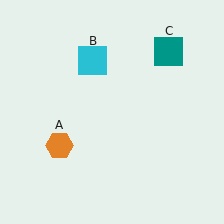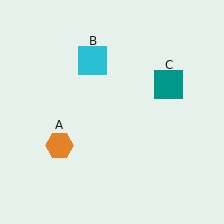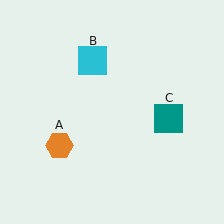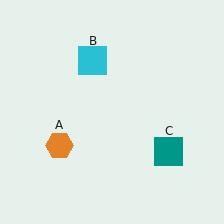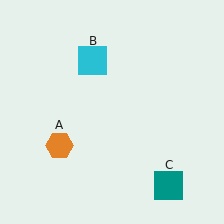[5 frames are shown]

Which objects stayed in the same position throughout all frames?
Orange hexagon (object A) and cyan square (object B) remained stationary.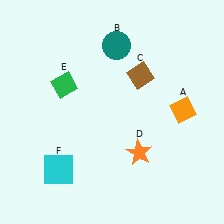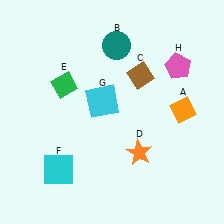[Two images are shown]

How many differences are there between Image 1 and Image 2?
There are 2 differences between the two images.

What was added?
A cyan square (G), a pink pentagon (H) were added in Image 2.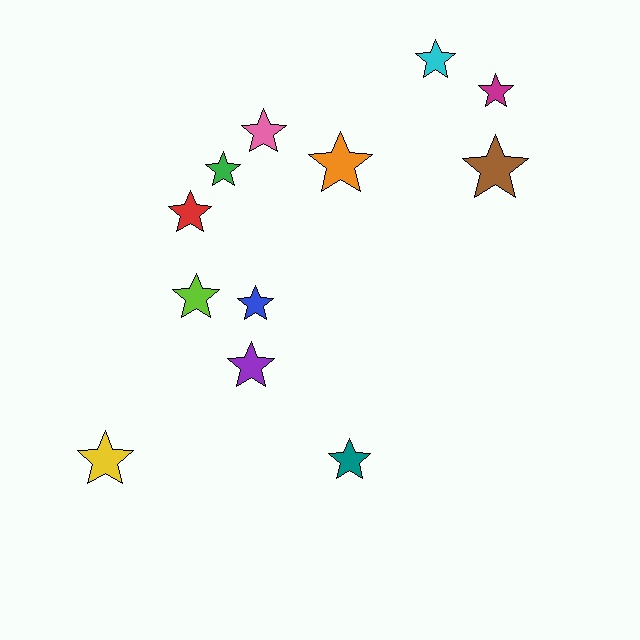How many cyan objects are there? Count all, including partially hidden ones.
There is 1 cyan object.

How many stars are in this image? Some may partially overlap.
There are 12 stars.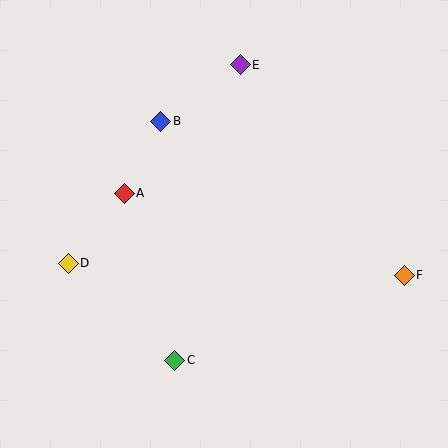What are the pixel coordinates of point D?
Point D is at (68, 263).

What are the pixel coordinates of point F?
Point F is at (404, 275).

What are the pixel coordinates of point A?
Point A is at (124, 193).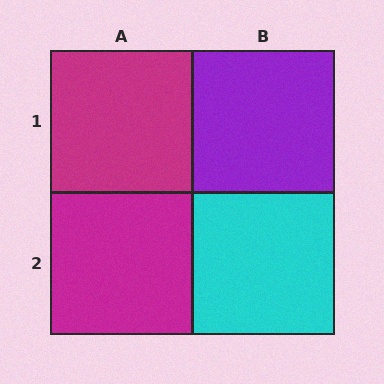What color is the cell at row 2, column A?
Magenta.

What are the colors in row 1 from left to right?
Magenta, purple.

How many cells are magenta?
2 cells are magenta.